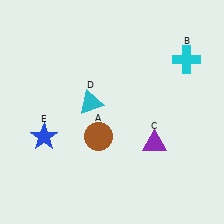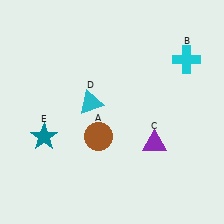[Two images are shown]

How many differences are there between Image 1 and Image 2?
There is 1 difference between the two images.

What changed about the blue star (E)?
In Image 1, E is blue. In Image 2, it changed to teal.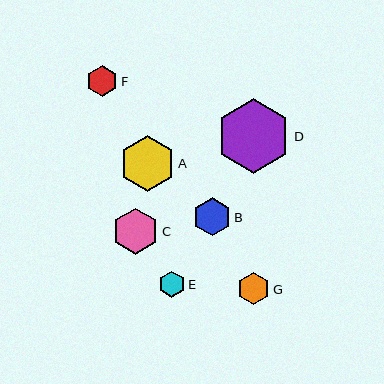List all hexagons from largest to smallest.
From largest to smallest: D, A, C, B, G, F, E.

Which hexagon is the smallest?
Hexagon E is the smallest with a size of approximately 26 pixels.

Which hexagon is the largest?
Hexagon D is the largest with a size of approximately 75 pixels.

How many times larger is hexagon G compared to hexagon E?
Hexagon G is approximately 1.3 times the size of hexagon E.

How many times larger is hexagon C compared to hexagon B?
Hexagon C is approximately 1.2 times the size of hexagon B.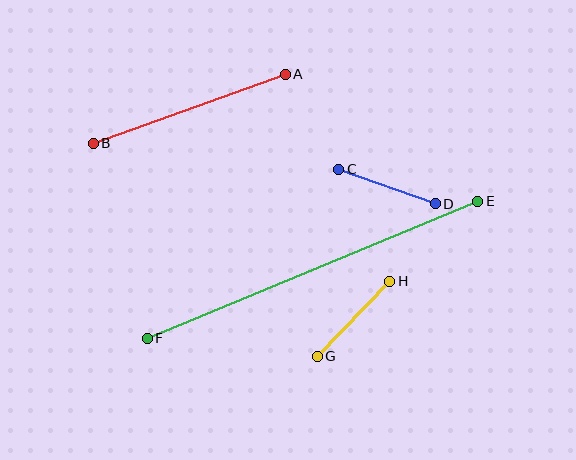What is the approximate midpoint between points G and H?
The midpoint is at approximately (354, 319) pixels.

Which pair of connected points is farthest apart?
Points E and F are farthest apart.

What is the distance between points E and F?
The distance is approximately 358 pixels.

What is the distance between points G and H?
The distance is approximately 104 pixels.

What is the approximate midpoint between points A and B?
The midpoint is at approximately (189, 109) pixels.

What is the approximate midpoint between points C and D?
The midpoint is at approximately (387, 187) pixels.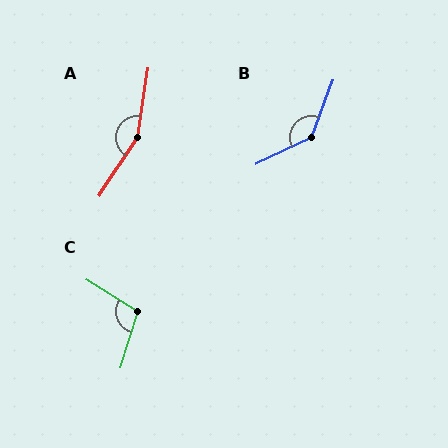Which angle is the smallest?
C, at approximately 105 degrees.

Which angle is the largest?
A, at approximately 155 degrees.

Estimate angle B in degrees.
Approximately 136 degrees.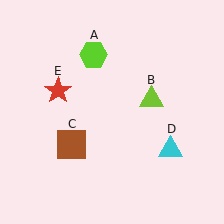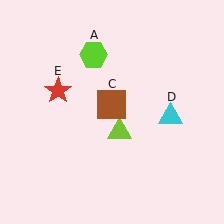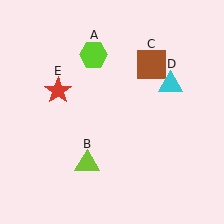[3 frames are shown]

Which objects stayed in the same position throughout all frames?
Lime hexagon (object A) and red star (object E) remained stationary.